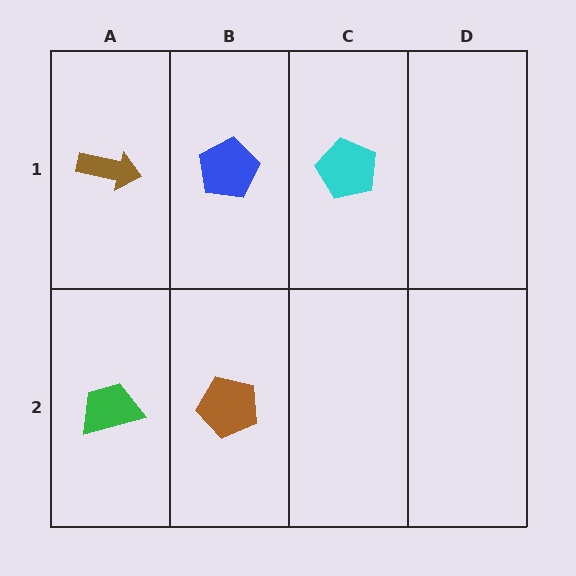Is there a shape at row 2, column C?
No, that cell is empty.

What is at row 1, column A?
A brown arrow.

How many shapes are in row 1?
3 shapes.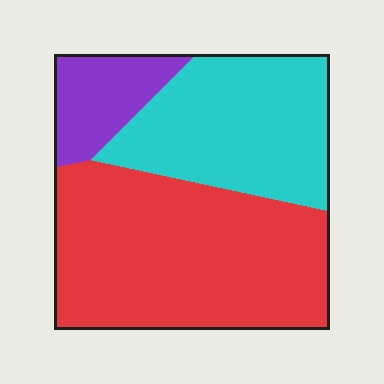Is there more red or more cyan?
Red.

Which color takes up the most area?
Red, at roughly 55%.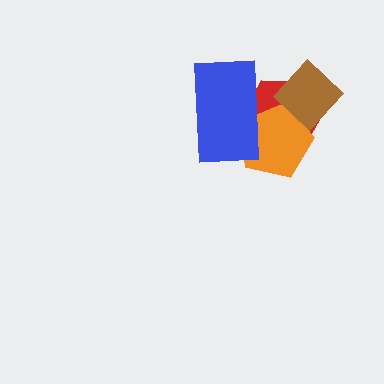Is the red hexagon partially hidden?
Yes, it is partially covered by another shape.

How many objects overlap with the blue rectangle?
2 objects overlap with the blue rectangle.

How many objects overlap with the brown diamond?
2 objects overlap with the brown diamond.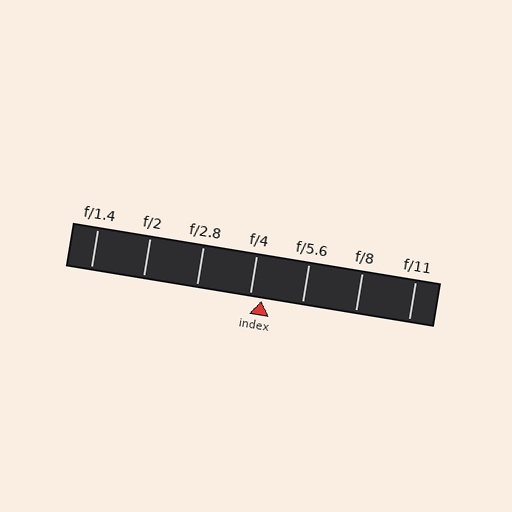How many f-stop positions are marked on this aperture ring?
There are 7 f-stop positions marked.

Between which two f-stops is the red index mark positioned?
The index mark is between f/4 and f/5.6.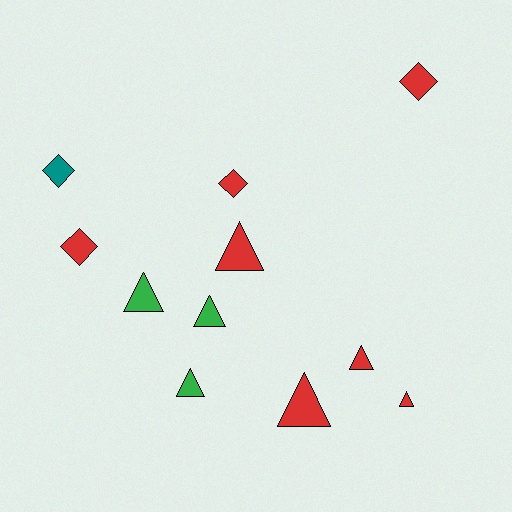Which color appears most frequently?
Red, with 7 objects.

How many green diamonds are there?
There are no green diamonds.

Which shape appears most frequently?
Triangle, with 7 objects.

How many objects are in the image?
There are 11 objects.